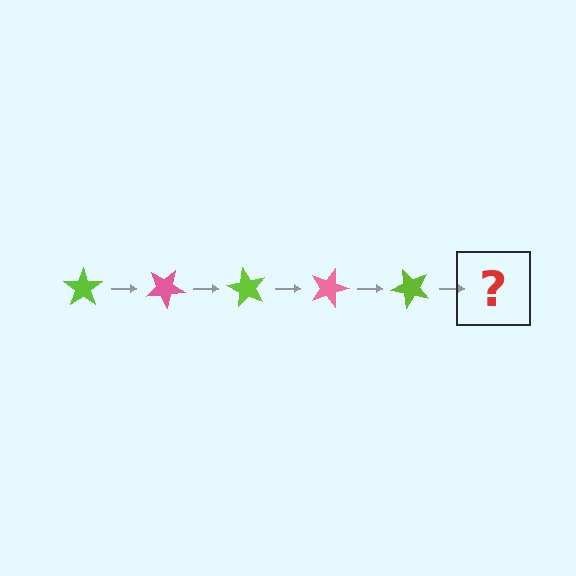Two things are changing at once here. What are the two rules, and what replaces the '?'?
The two rules are that it rotates 30 degrees each step and the color cycles through lime and pink. The '?' should be a pink star, rotated 150 degrees from the start.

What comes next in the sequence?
The next element should be a pink star, rotated 150 degrees from the start.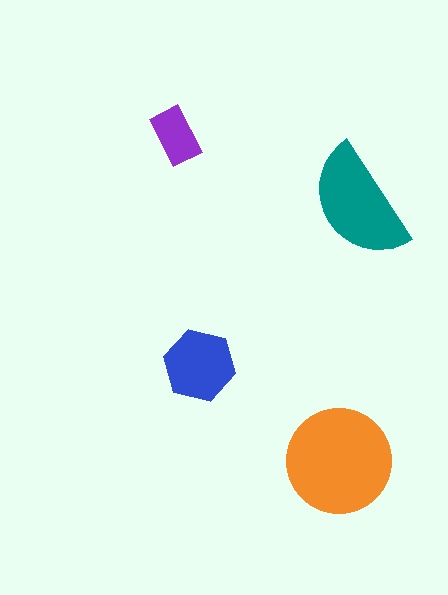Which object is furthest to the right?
The teal semicircle is rightmost.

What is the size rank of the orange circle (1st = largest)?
1st.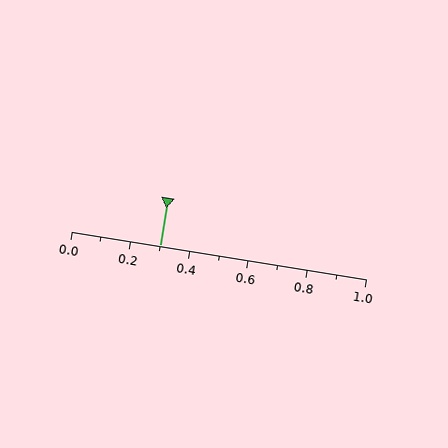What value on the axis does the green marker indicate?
The marker indicates approximately 0.3.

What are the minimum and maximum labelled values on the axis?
The axis runs from 0.0 to 1.0.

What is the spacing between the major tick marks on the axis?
The major ticks are spaced 0.2 apart.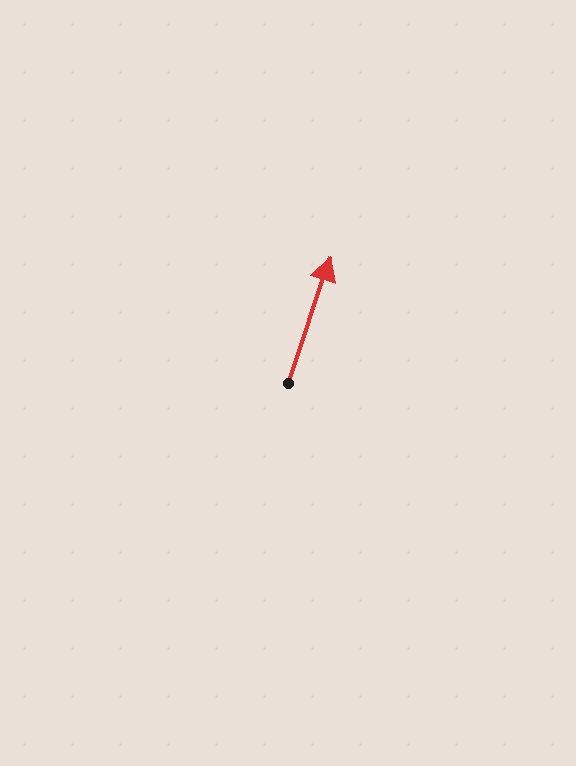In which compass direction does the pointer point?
North.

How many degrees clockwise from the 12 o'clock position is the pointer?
Approximately 19 degrees.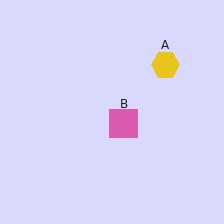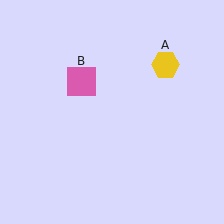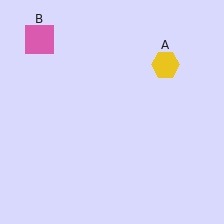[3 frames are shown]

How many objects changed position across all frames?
1 object changed position: pink square (object B).